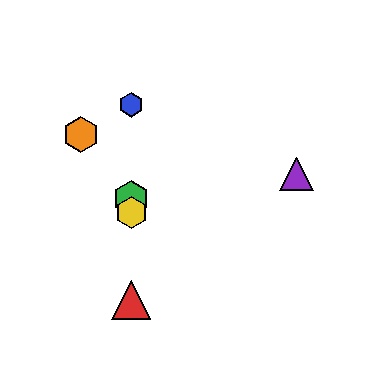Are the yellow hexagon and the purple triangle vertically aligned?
No, the yellow hexagon is at x≈131 and the purple triangle is at x≈297.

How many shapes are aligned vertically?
4 shapes (the red triangle, the blue hexagon, the green hexagon, the yellow hexagon) are aligned vertically.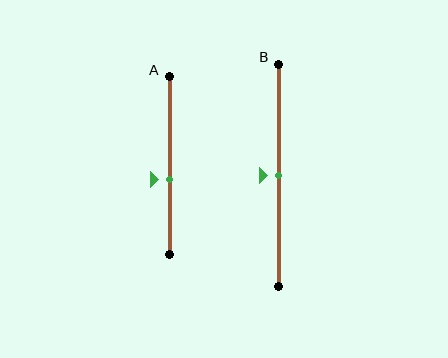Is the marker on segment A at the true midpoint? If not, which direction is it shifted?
No, the marker on segment A is shifted downward by about 8% of the segment length.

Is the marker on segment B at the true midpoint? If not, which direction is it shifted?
Yes, the marker on segment B is at the true midpoint.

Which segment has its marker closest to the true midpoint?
Segment B has its marker closest to the true midpoint.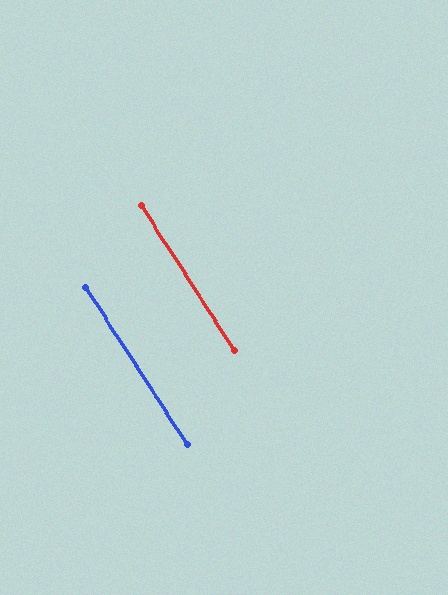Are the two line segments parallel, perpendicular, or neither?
Parallel — their directions differ by only 0.4°.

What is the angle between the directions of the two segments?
Approximately 0 degrees.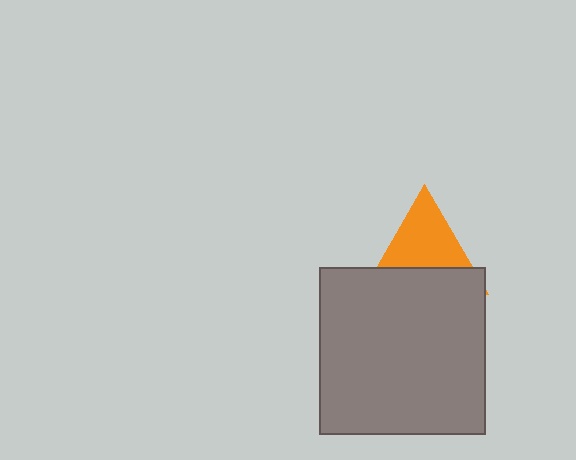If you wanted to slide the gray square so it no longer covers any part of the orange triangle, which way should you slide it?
Slide it down — that is the most direct way to separate the two shapes.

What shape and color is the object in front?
The object in front is a gray square.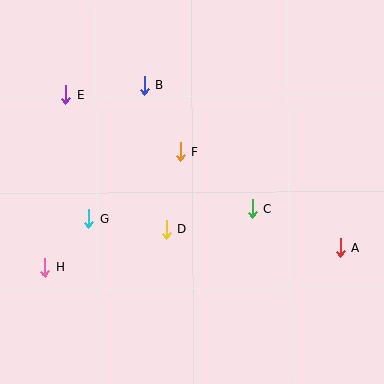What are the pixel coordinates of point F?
Point F is at (180, 152).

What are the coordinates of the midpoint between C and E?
The midpoint between C and E is at (159, 152).